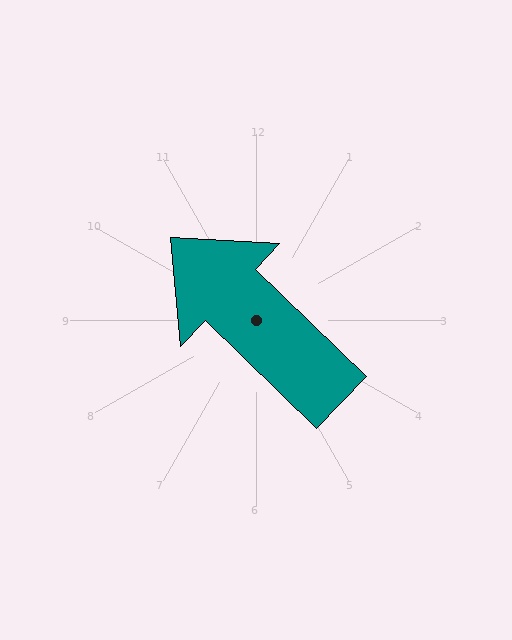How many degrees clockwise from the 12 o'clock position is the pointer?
Approximately 314 degrees.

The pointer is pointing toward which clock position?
Roughly 10 o'clock.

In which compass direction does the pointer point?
Northwest.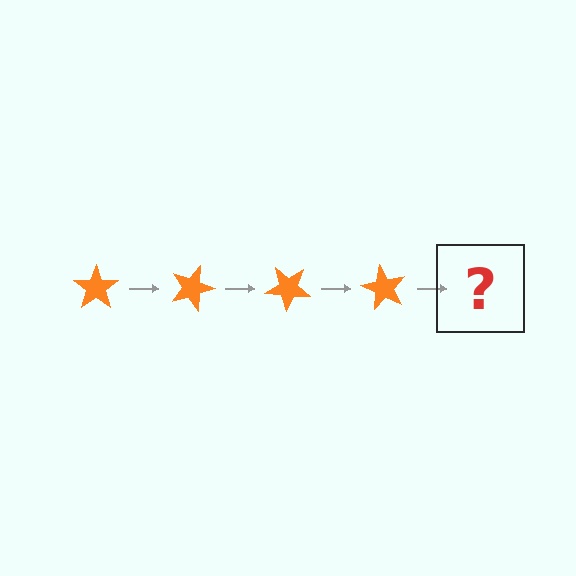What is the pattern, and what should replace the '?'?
The pattern is that the star rotates 20 degrees each step. The '?' should be an orange star rotated 80 degrees.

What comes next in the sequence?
The next element should be an orange star rotated 80 degrees.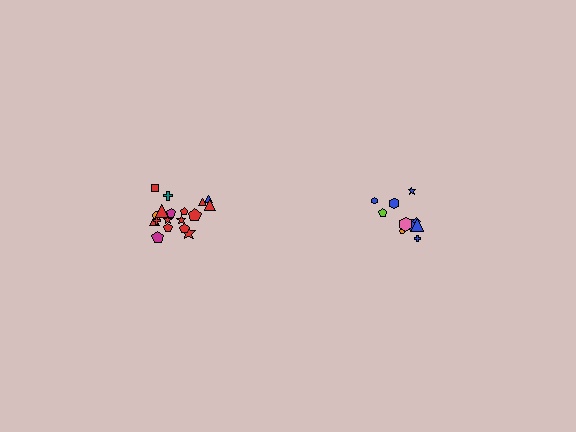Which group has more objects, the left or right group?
The left group.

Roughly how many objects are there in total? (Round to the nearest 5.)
Roughly 30 objects in total.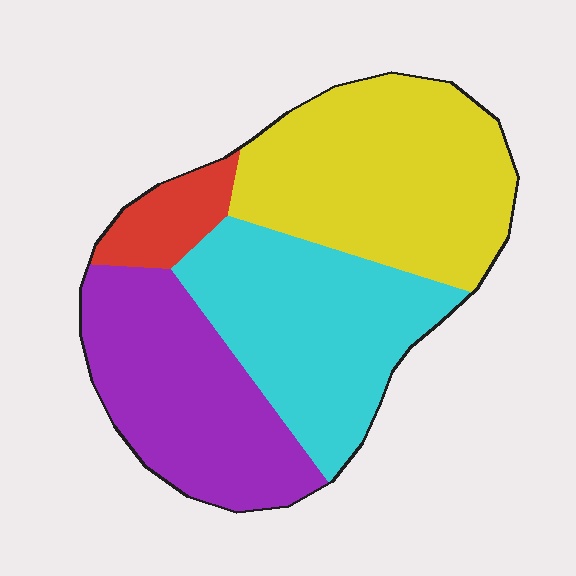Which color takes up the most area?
Yellow, at roughly 35%.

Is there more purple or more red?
Purple.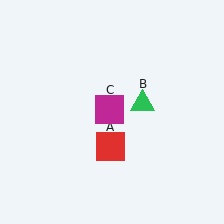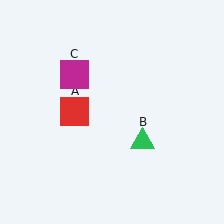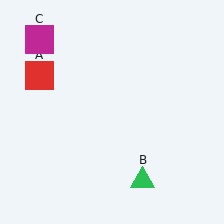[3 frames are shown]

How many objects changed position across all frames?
3 objects changed position: red square (object A), green triangle (object B), magenta square (object C).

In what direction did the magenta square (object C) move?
The magenta square (object C) moved up and to the left.